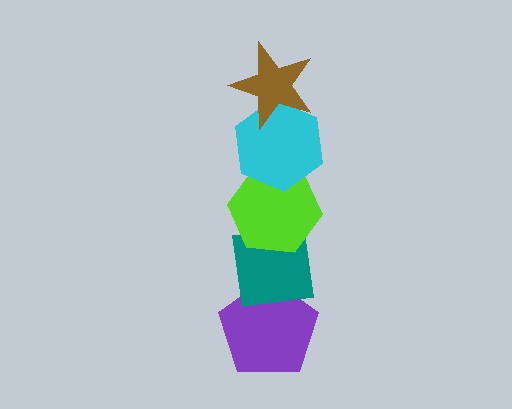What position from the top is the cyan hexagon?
The cyan hexagon is 2nd from the top.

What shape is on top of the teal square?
The lime hexagon is on top of the teal square.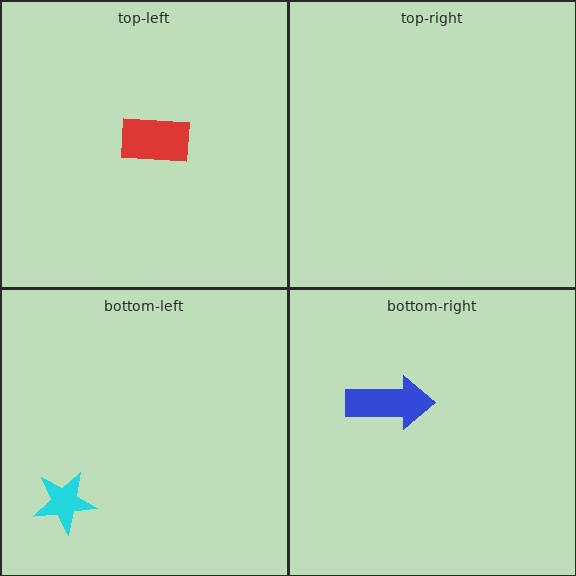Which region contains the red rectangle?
The top-left region.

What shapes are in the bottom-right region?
The blue arrow.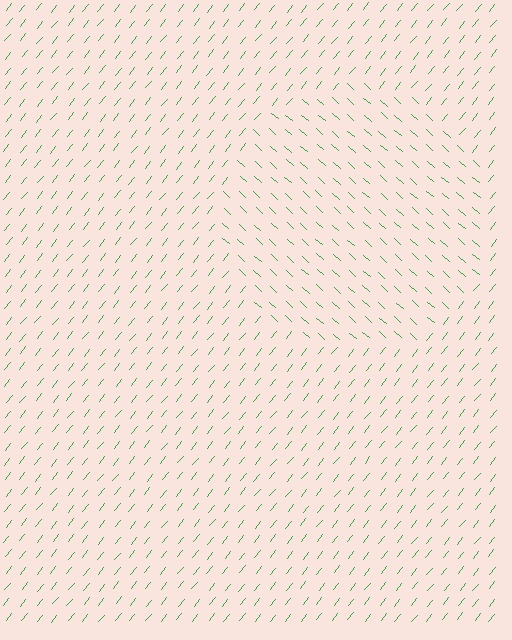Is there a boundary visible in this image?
Yes, there is a texture boundary formed by a change in line orientation.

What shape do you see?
I see a circle.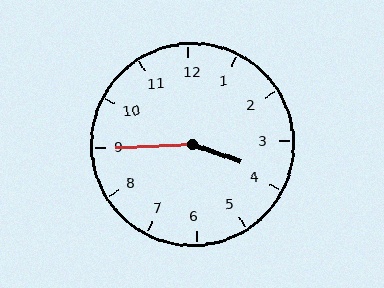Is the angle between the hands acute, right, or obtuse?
It is obtuse.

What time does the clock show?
3:45.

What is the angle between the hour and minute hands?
Approximately 158 degrees.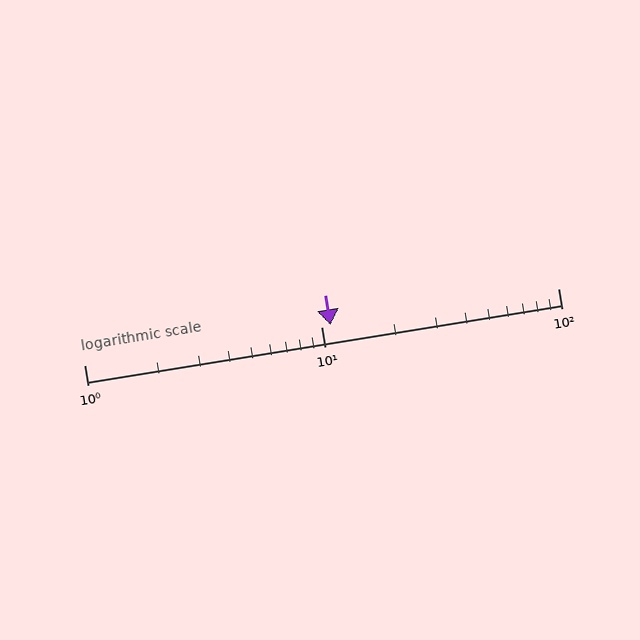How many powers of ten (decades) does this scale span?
The scale spans 2 decades, from 1 to 100.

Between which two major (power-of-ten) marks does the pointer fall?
The pointer is between 10 and 100.